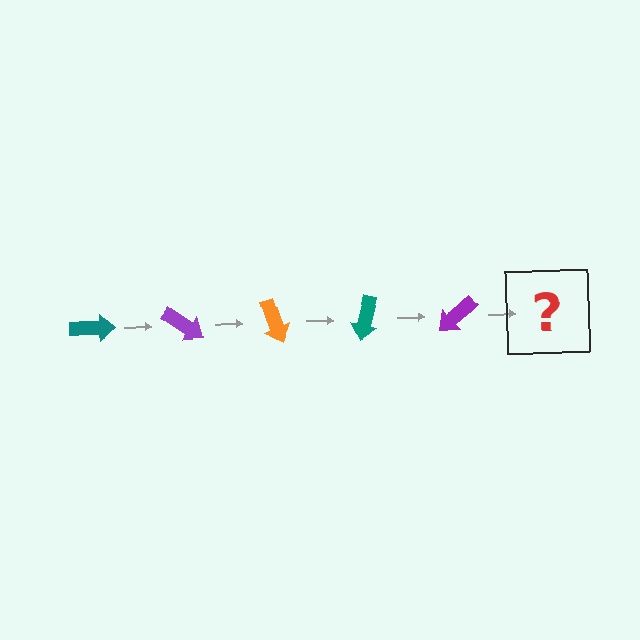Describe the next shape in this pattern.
It should be an orange arrow, rotated 175 degrees from the start.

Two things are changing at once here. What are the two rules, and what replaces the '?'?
The two rules are that it rotates 35 degrees each step and the color cycles through teal, purple, and orange. The '?' should be an orange arrow, rotated 175 degrees from the start.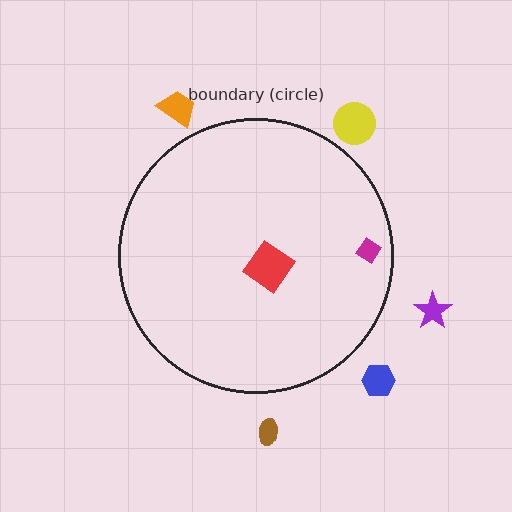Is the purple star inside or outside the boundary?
Outside.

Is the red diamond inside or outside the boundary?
Inside.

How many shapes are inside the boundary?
2 inside, 5 outside.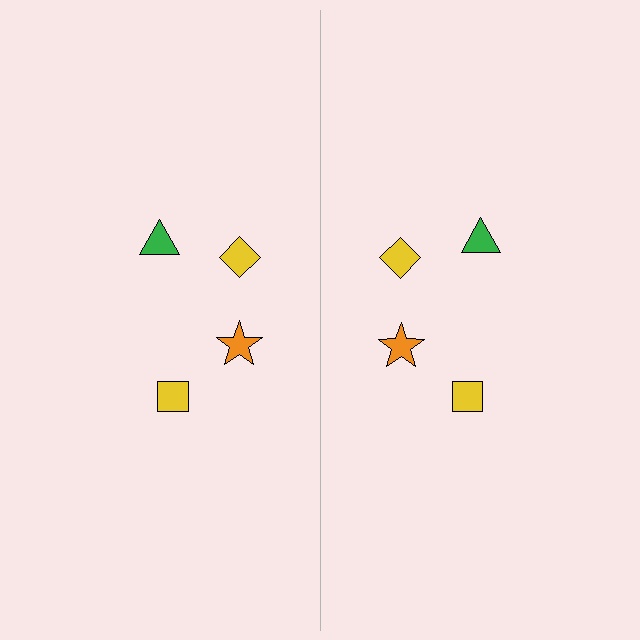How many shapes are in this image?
There are 8 shapes in this image.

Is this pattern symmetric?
Yes, this pattern has bilateral (reflection) symmetry.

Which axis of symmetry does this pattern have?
The pattern has a vertical axis of symmetry running through the center of the image.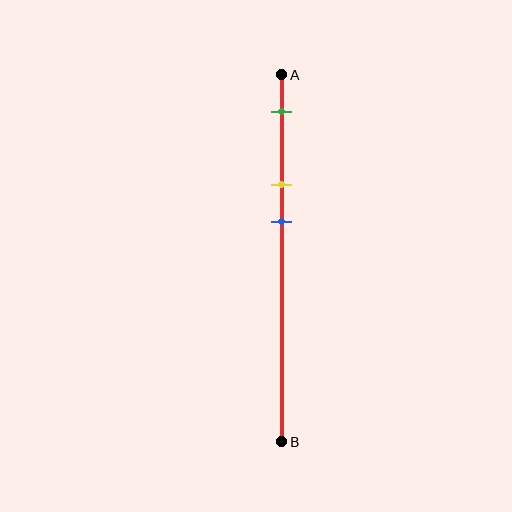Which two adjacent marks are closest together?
The yellow and blue marks are the closest adjacent pair.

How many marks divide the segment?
There are 3 marks dividing the segment.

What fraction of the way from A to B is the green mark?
The green mark is approximately 10% (0.1) of the way from A to B.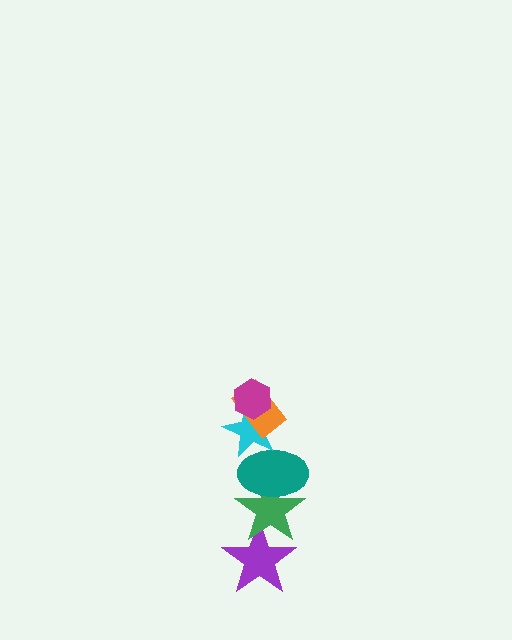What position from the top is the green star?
The green star is 5th from the top.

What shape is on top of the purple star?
The green star is on top of the purple star.